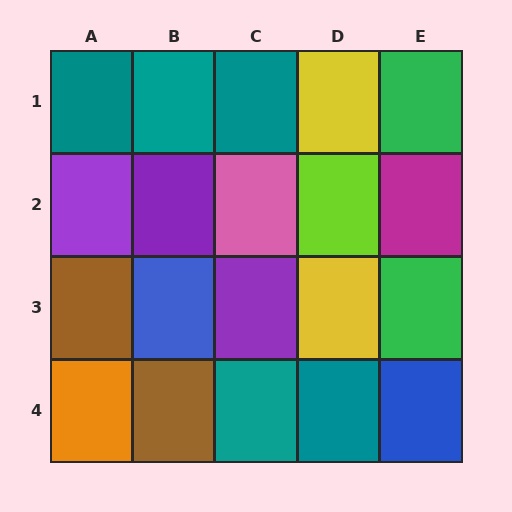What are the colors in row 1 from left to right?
Teal, teal, teal, yellow, green.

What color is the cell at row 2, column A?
Purple.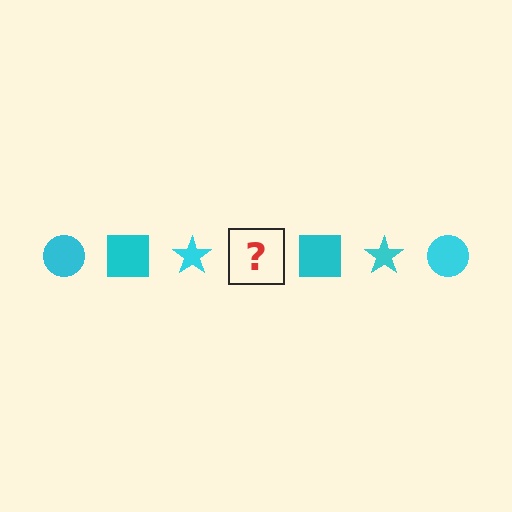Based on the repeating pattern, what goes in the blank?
The blank should be a cyan circle.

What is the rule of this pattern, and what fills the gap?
The rule is that the pattern cycles through circle, square, star shapes in cyan. The gap should be filled with a cyan circle.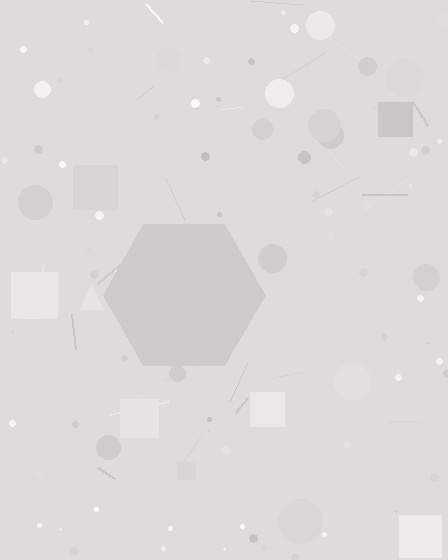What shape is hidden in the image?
A hexagon is hidden in the image.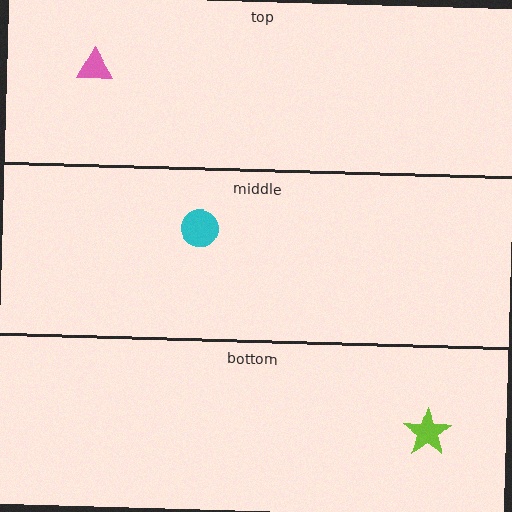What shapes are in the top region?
The pink triangle.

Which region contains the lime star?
The bottom region.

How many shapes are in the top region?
1.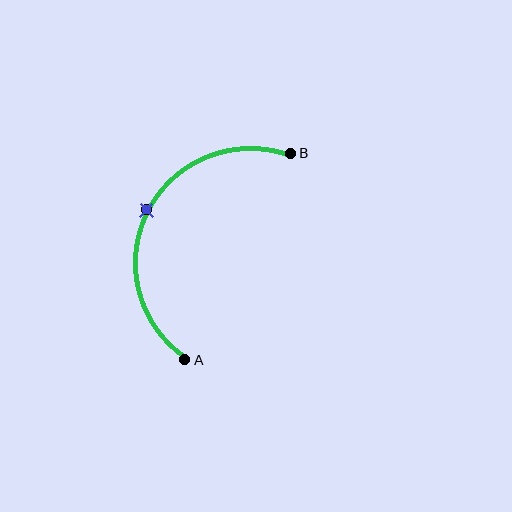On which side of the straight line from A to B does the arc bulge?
The arc bulges to the left of the straight line connecting A and B.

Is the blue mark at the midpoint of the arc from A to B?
Yes. The blue mark lies on the arc at equal arc-length from both A and B — it is the arc midpoint.